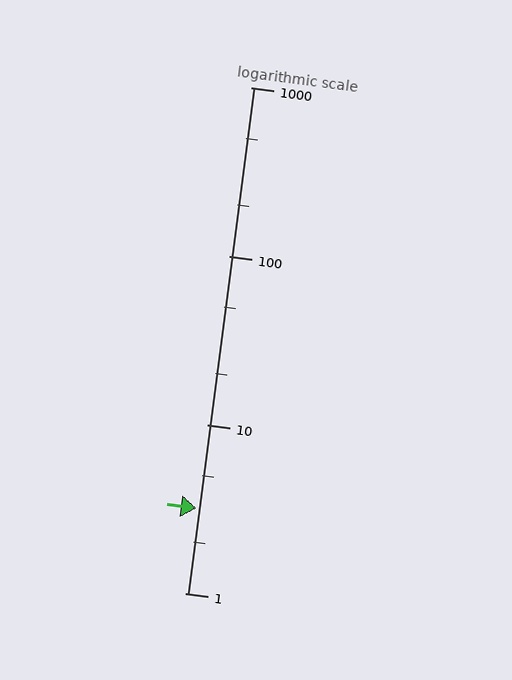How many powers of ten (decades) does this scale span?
The scale spans 3 decades, from 1 to 1000.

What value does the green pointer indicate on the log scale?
The pointer indicates approximately 3.2.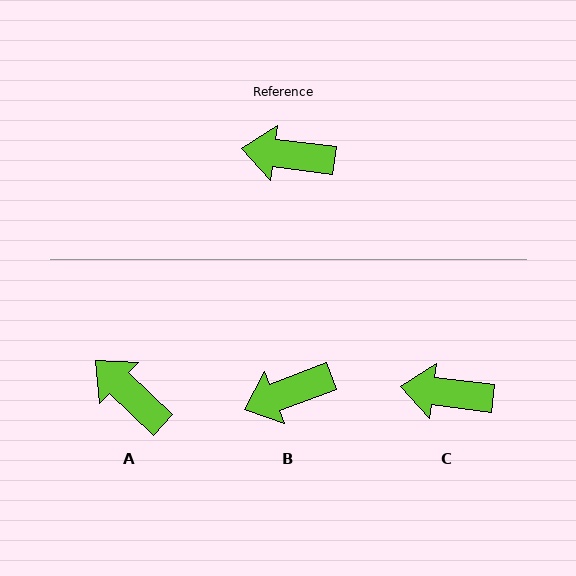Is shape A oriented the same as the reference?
No, it is off by about 37 degrees.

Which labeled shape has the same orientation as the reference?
C.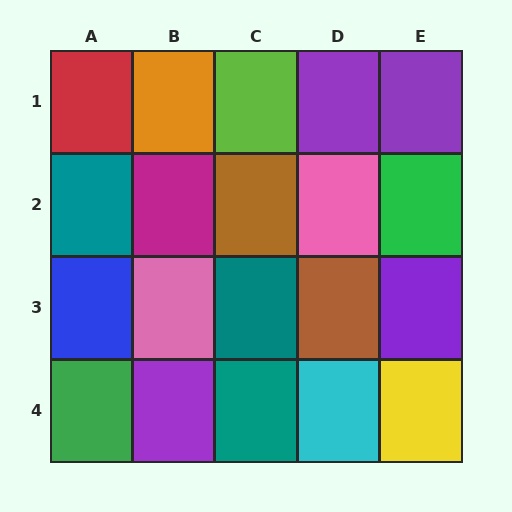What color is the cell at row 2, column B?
Magenta.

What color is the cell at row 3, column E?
Purple.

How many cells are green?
2 cells are green.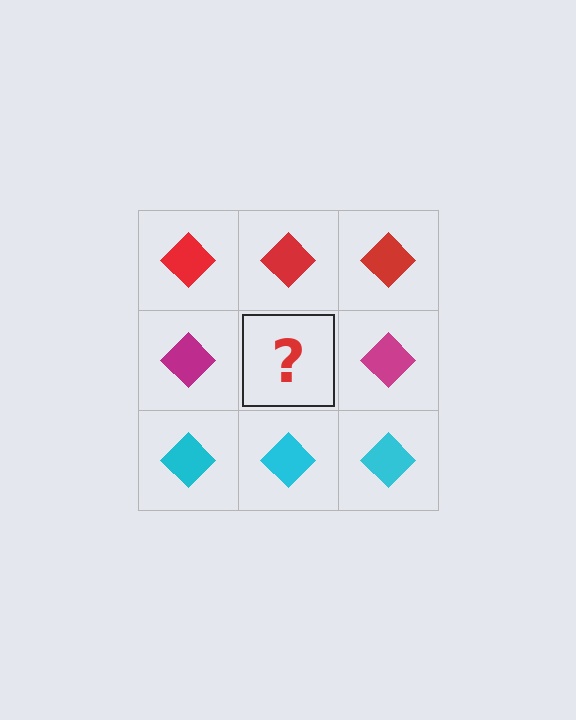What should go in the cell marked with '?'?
The missing cell should contain a magenta diamond.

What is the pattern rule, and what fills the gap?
The rule is that each row has a consistent color. The gap should be filled with a magenta diamond.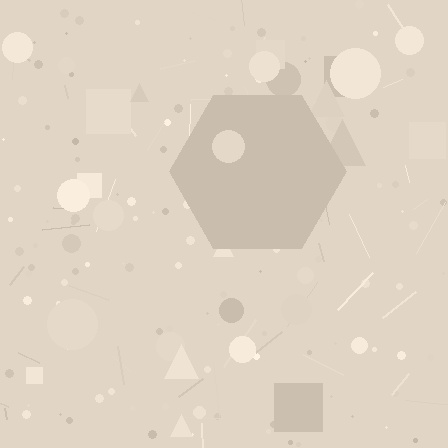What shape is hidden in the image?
A hexagon is hidden in the image.